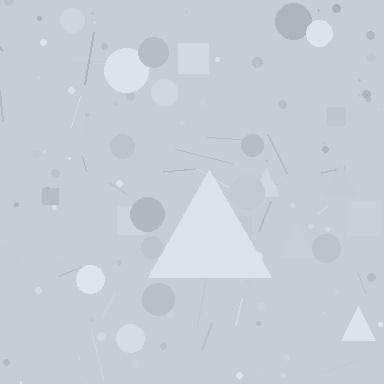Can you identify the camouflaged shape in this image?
The camouflaged shape is a triangle.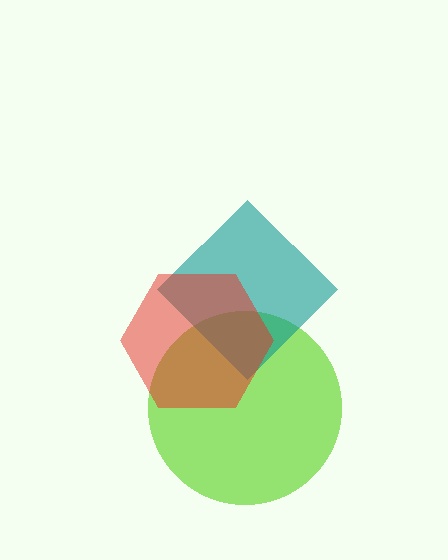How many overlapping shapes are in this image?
There are 3 overlapping shapes in the image.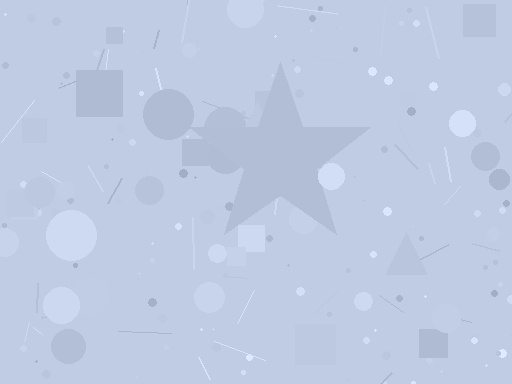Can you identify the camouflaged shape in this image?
The camouflaged shape is a star.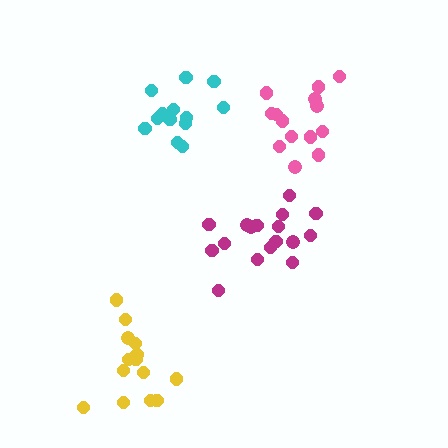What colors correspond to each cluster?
The clusters are colored: cyan, pink, magenta, yellow.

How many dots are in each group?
Group 1: 13 dots, Group 2: 14 dots, Group 3: 17 dots, Group 4: 14 dots (58 total).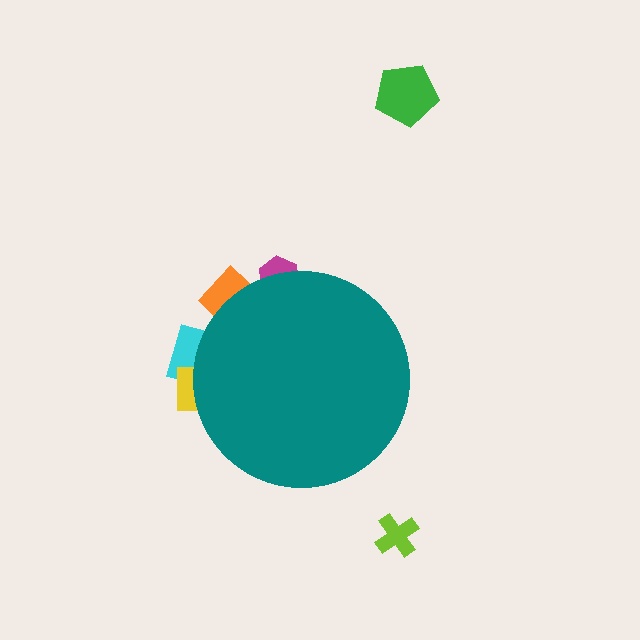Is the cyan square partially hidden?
Yes, the cyan square is partially hidden behind the teal circle.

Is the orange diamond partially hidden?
Yes, the orange diamond is partially hidden behind the teal circle.